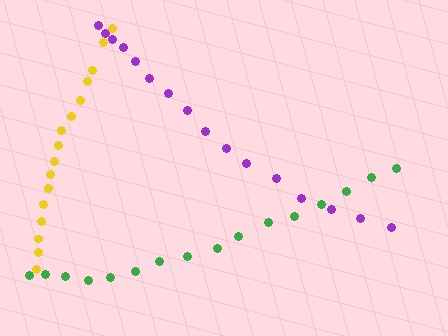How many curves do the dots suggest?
There are 3 distinct paths.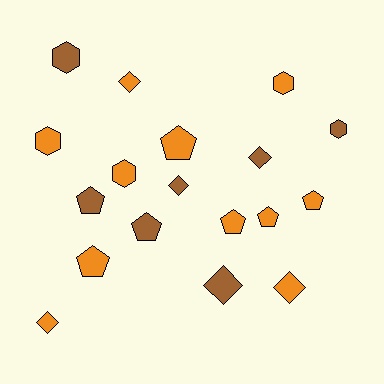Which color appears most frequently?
Orange, with 11 objects.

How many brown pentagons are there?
There are 2 brown pentagons.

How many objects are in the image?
There are 18 objects.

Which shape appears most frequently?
Pentagon, with 7 objects.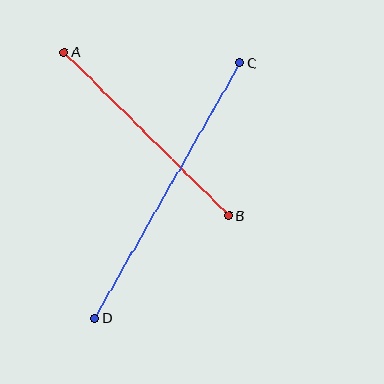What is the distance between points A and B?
The distance is approximately 232 pixels.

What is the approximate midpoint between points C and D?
The midpoint is at approximately (167, 190) pixels.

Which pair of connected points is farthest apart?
Points C and D are farthest apart.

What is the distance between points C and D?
The distance is approximately 294 pixels.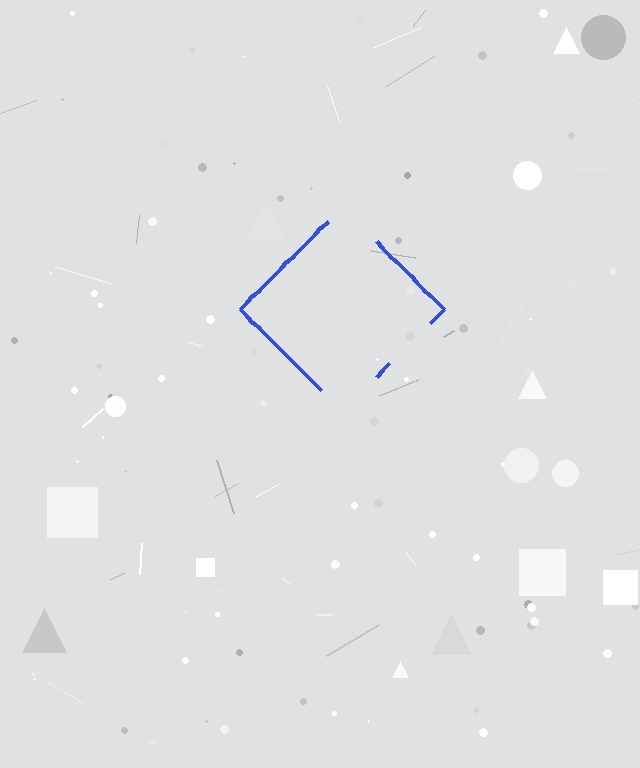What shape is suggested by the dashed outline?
The dashed outline suggests a diamond.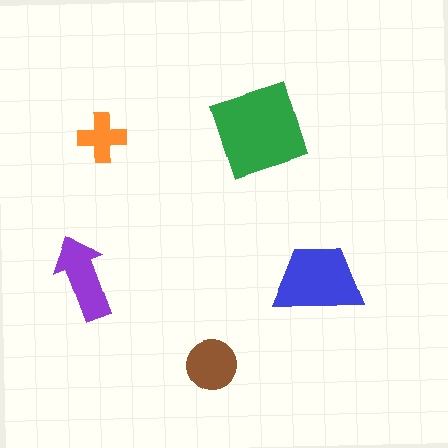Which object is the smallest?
The orange cross.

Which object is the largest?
The green diamond.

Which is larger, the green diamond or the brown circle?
The green diamond.